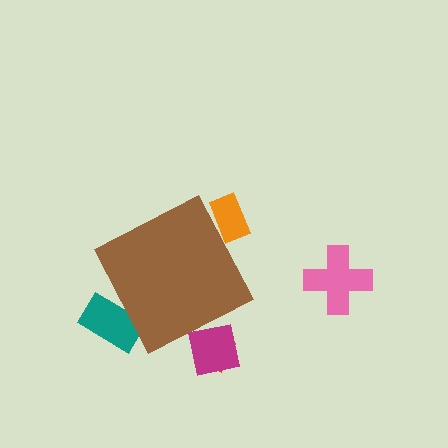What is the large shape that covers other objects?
A brown diamond.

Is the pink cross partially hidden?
No, the pink cross is fully visible.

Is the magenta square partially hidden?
Yes, the magenta square is partially hidden behind the brown diamond.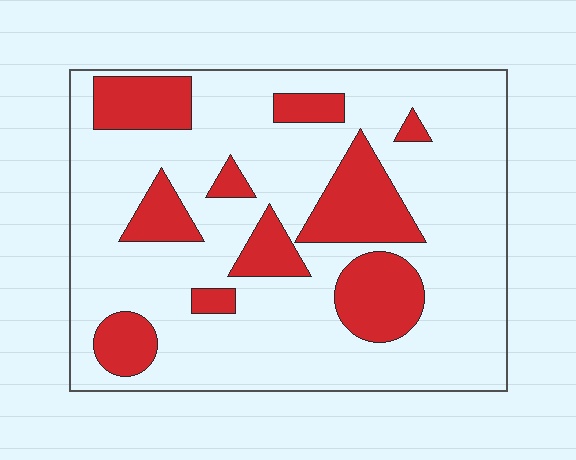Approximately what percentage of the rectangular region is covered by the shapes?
Approximately 25%.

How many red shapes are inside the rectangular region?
10.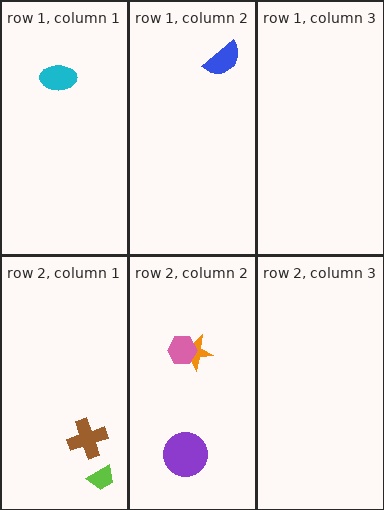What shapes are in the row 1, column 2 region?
The blue semicircle.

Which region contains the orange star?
The row 2, column 2 region.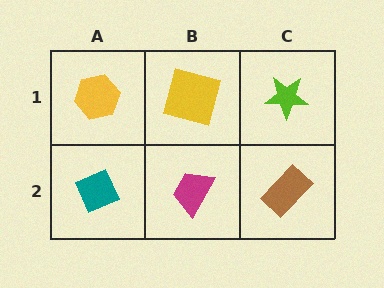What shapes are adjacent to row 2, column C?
A lime star (row 1, column C), a magenta trapezoid (row 2, column B).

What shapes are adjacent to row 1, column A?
A teal diamond (row 2, column A), a yellow square (row 1, column B).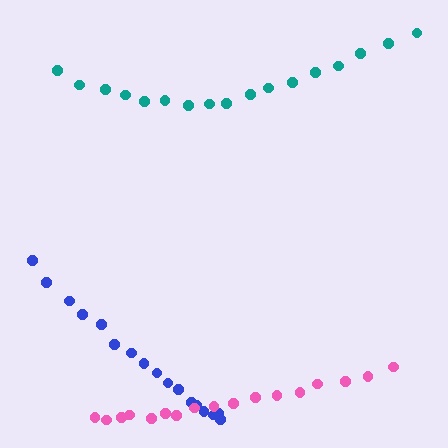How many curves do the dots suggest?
There are 3 distinct paths.